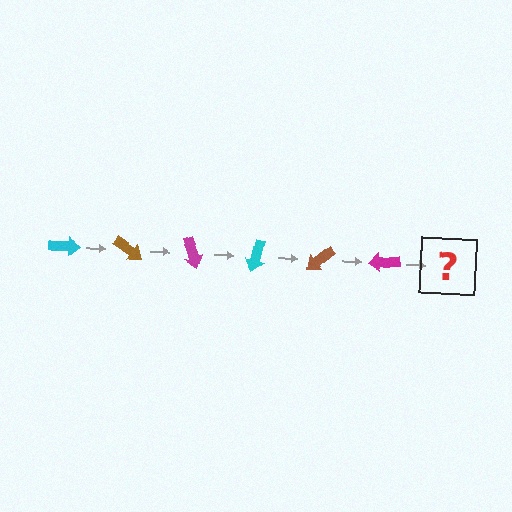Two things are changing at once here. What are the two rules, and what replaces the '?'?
The two rules are that it rotates 35 degrees each step and the color cycles through cyan, brown, and magenta. The '?' should be a cyan arrow, rotated 210 degrees from the start.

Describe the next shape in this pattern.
It should be a cyan arrow, rotated 210 degrees from the start.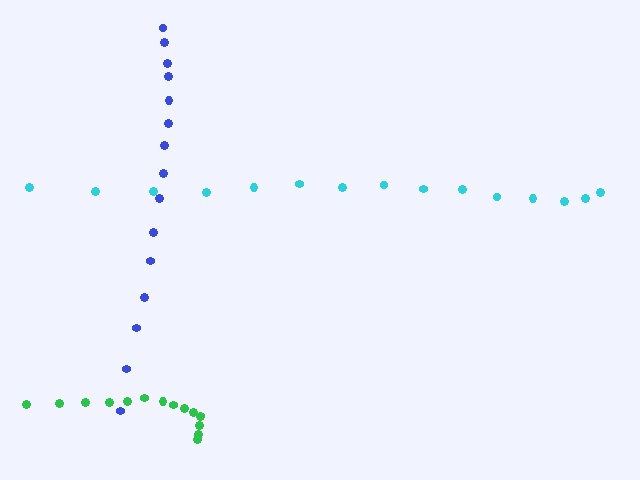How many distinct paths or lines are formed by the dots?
There are 3 distinct paths.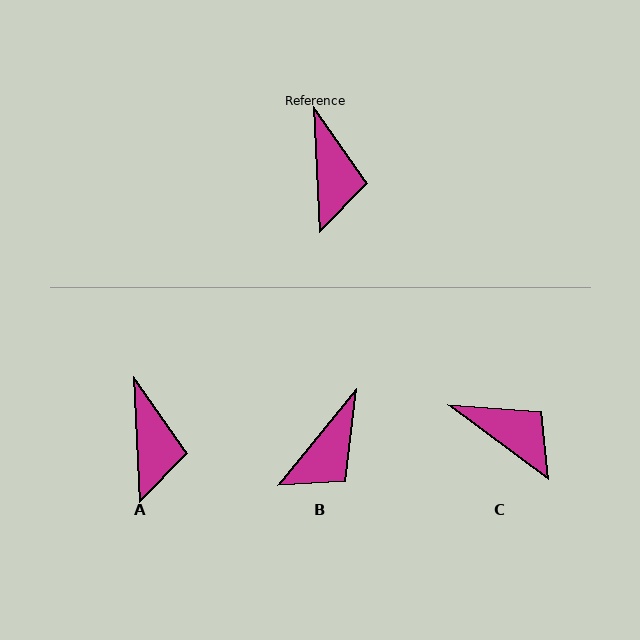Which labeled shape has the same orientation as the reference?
A.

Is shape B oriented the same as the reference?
No, it is off by about 42 degrees.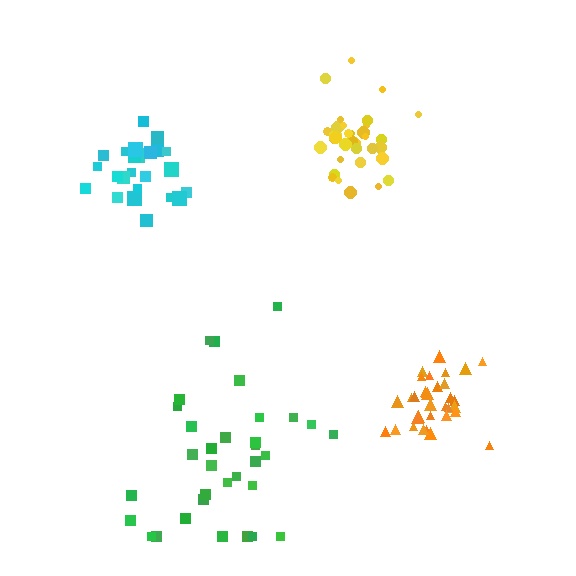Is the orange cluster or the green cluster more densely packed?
Orange.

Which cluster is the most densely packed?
Orange.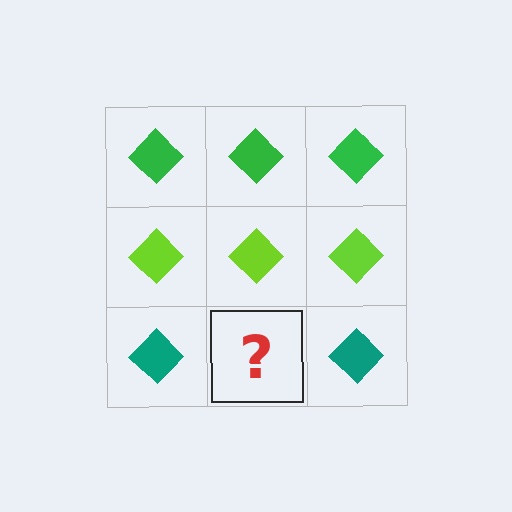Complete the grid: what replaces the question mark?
The question mark should be replaced with a teal diamond.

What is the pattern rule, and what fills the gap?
The rule is that each row has a consistent color. The gap should be filled with a teal diamond.